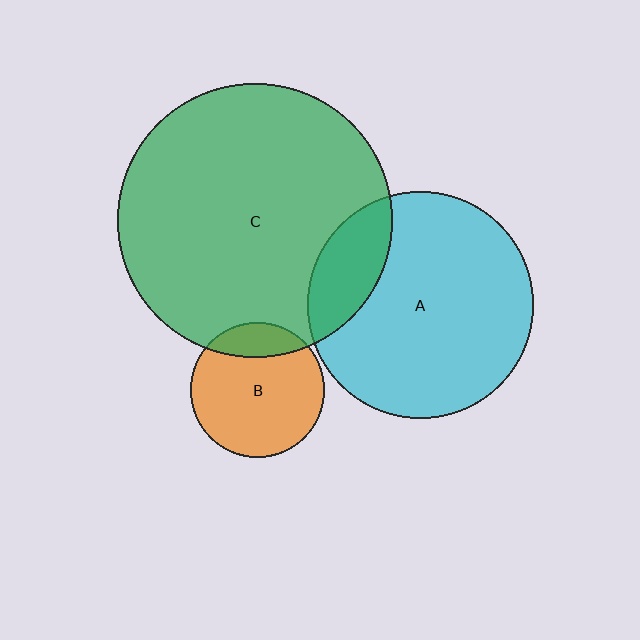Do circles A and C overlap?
Yes.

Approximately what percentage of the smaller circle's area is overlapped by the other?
Approximately 20%.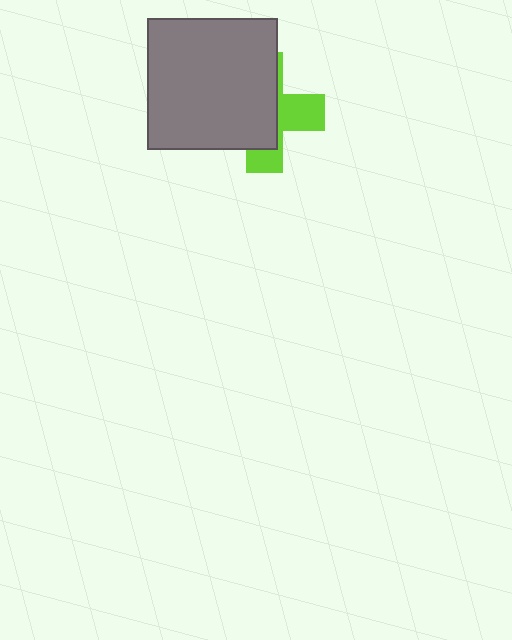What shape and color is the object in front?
The object in front is a gray square.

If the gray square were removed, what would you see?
You would see the complete lime cross.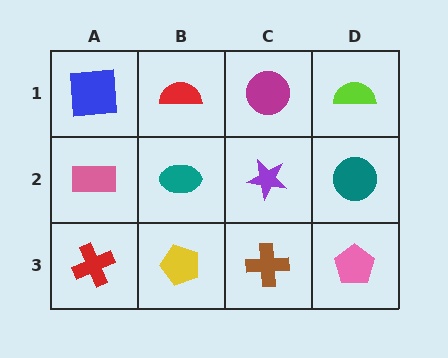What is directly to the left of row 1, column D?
A magenta circle.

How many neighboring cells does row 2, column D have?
3.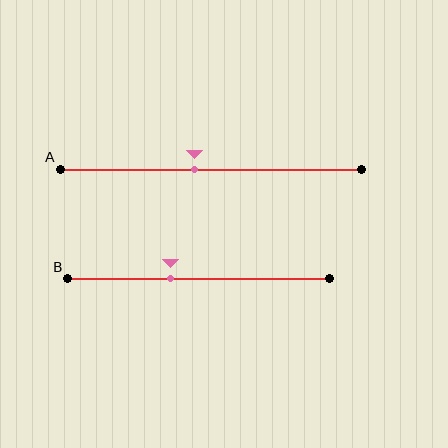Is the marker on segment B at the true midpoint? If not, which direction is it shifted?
No, the marker on segment B is shifted to the left by about 11% of the segment length.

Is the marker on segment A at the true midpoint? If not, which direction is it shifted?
No, the marker on segment A is shifted to the left by about 5% of the segment length.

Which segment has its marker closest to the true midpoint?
Segment A has its marker closest to the true midpoint.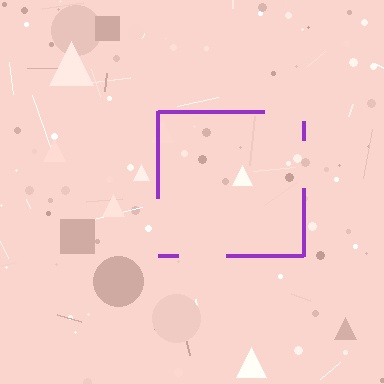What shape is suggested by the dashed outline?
The dashed outline suggests a square.